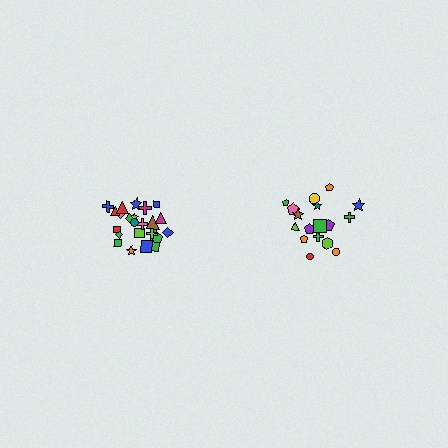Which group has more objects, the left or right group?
The left group.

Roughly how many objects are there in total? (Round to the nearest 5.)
Roughly 45 objects in total.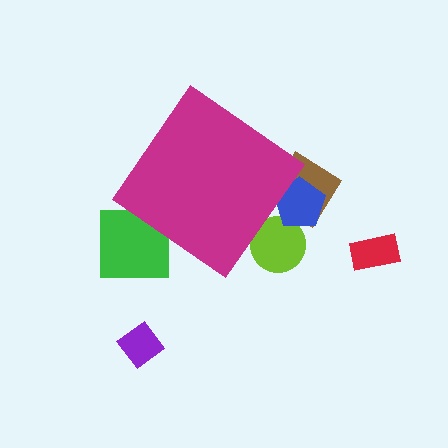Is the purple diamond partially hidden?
No, the purple diamond is fully visible.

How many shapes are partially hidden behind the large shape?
4 shapes are partially hidden.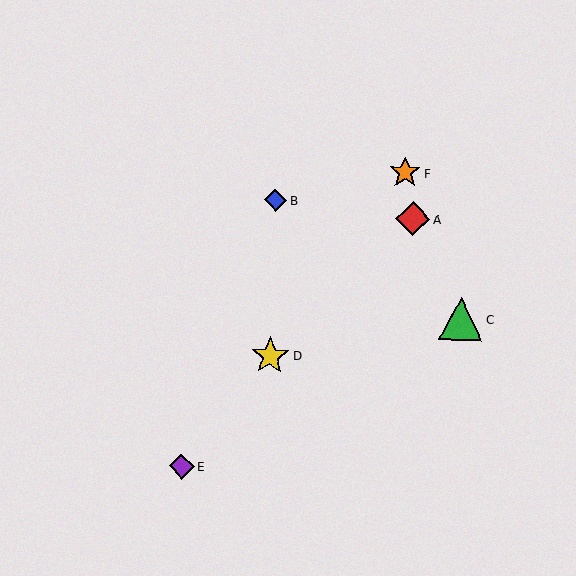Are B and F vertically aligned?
No, B is at x≈275 and F is at x≈405.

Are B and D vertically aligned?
Yes, both are at x≈275.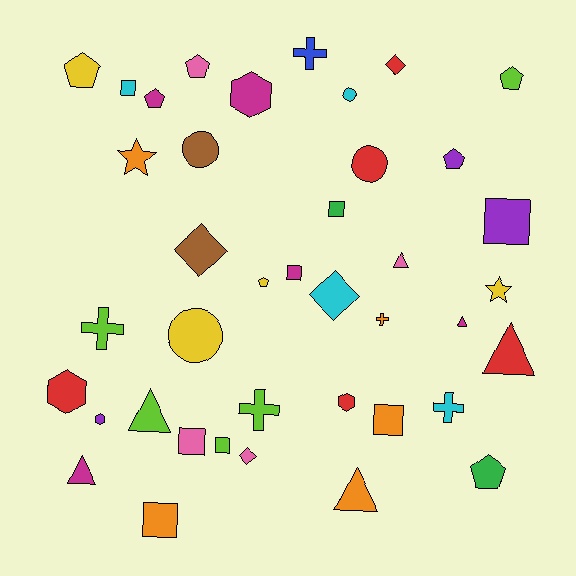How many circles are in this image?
There are 4 circles.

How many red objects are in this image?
There are 5 red objects.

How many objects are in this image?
There are 40 objects.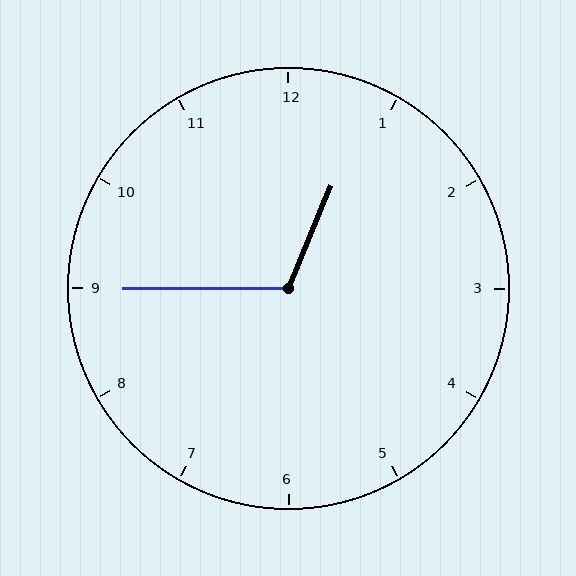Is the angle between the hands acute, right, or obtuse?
It is obtuse.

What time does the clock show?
12:45.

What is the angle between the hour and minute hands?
Approximately 112 degrees.